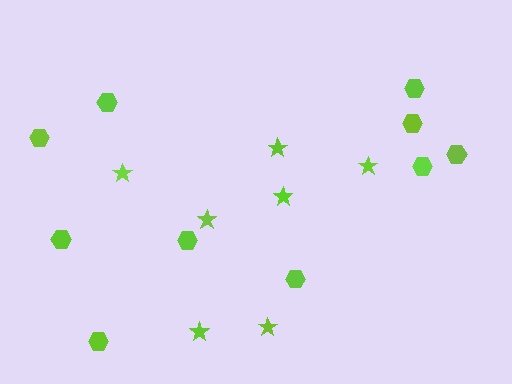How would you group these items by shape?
There are 2 groups: one group of stars (7) and one group of hexagons (10).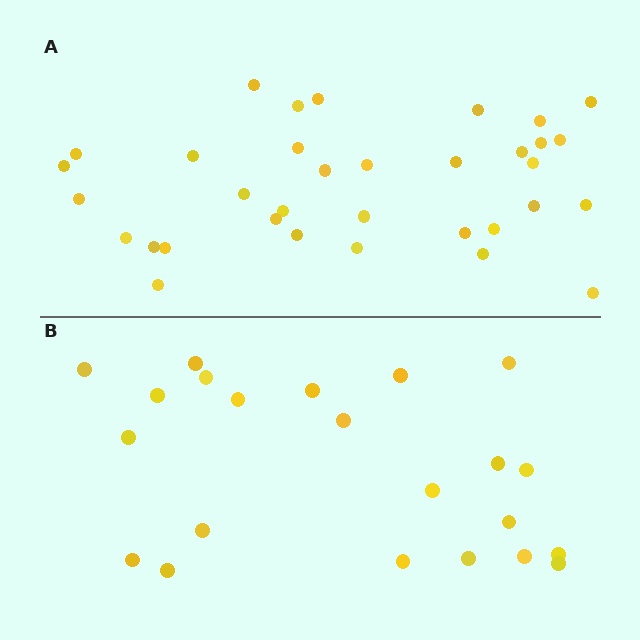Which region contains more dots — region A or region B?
Region A (the top region) has more dots.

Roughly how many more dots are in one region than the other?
Region A has roughly 12 or so more dots than region B.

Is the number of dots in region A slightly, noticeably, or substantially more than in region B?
Region A has substantially more. The ratio is roughly 1.5 to 1.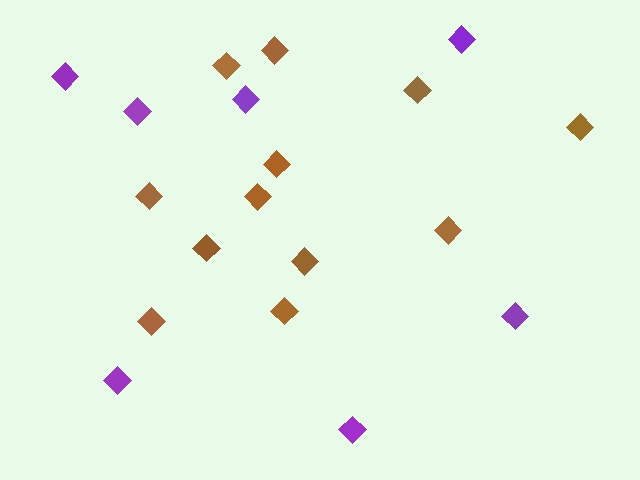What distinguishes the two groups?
There are 2 groups: one group of purple diamonds (7) and one group of brown diamonds (12).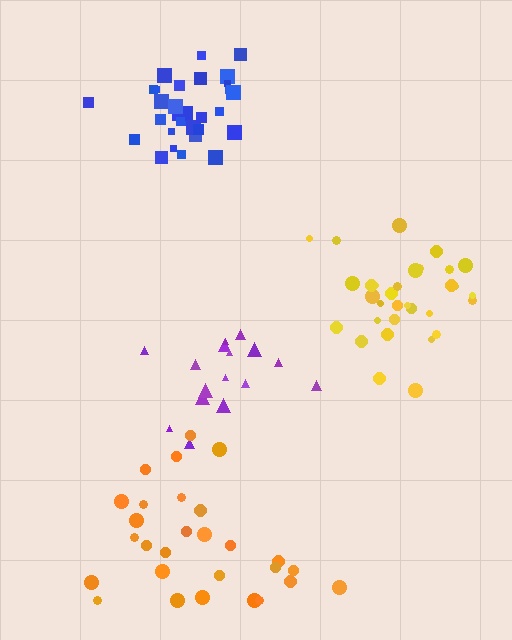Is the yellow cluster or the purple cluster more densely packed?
Yellow.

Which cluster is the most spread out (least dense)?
Orange.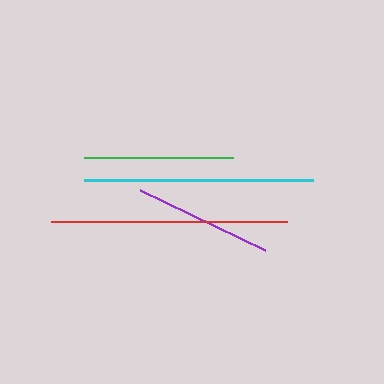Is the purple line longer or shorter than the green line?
The green line is longer than the purple line.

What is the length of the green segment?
The green segment is approximately 149 pixels long.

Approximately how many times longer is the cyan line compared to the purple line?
The cyan line is approximately 1.7 times the length of the purple line.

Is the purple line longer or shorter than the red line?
The red line is longer than the purple line.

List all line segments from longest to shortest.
From longest to shortest: red, cyan, green, purple.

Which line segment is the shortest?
The purple line is the shortest at approximately 138 pixels.